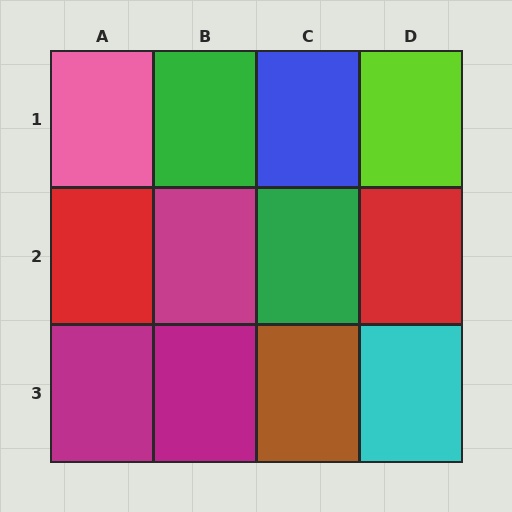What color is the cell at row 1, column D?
Lime.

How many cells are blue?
1 cell is blue.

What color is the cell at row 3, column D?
Cyan.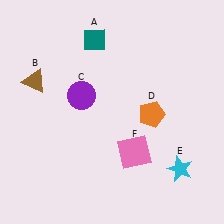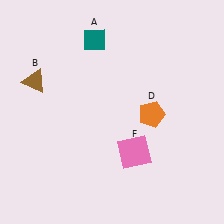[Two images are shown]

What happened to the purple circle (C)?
The purple circle (C) was removed in Image 2. It was in the top-left area of Image 1.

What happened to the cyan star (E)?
The cyan star (E) was removed in Image 2. It was in the bottom-right area of Image 1.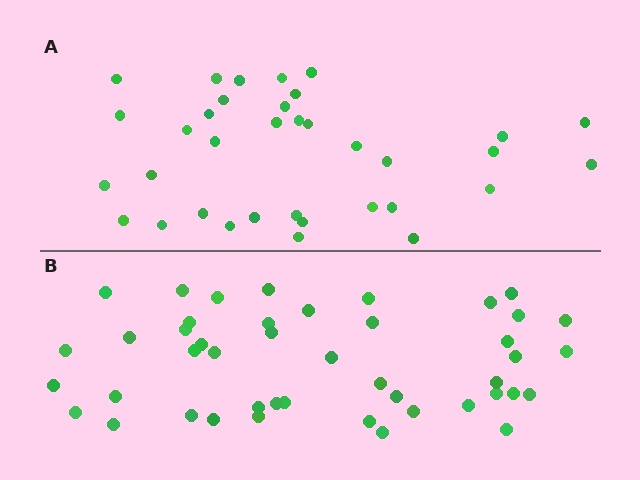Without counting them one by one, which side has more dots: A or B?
Region B (the bottom region) has more dots.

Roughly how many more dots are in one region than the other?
Region B has roughly 10 or so more dots than region A.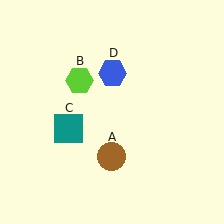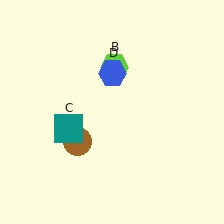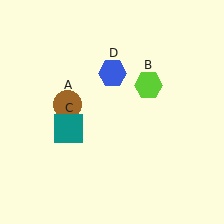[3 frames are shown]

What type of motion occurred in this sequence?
The brown circle (object A), lime hexagon (object B) rotated clockwise around the center of the scene.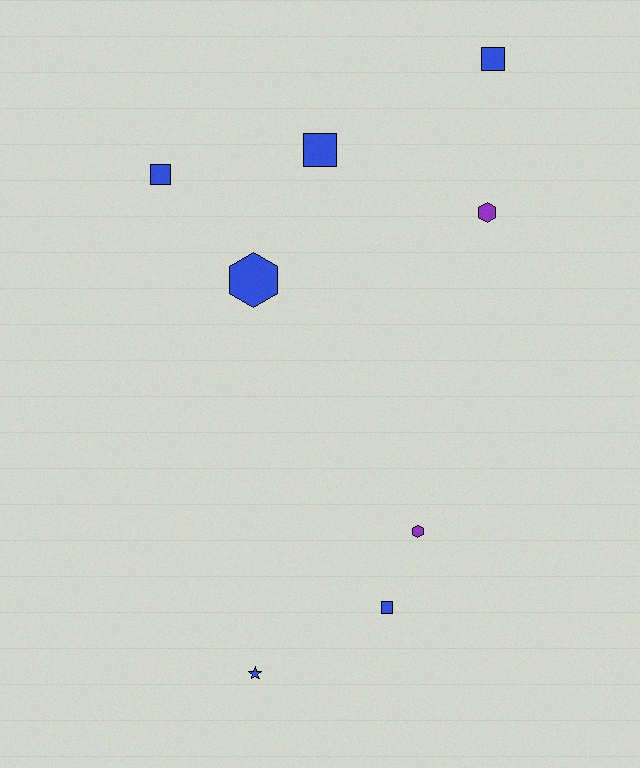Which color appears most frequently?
Blue, with 6 objects.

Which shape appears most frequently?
Square, with 4 objects.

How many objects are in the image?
There are 8 objects.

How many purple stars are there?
There are no purple stars.